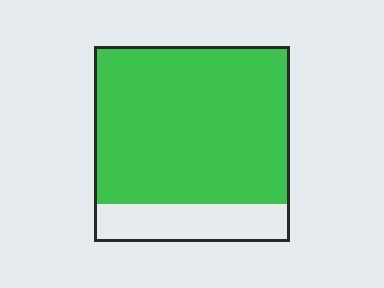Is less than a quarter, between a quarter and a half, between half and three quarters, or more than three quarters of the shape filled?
More than three quarters.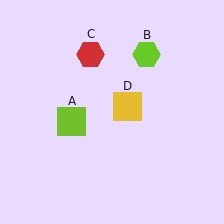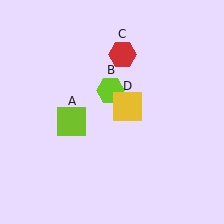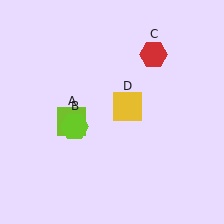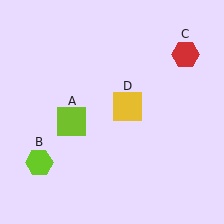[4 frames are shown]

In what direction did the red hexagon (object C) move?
The red hexagon (object C) moved right.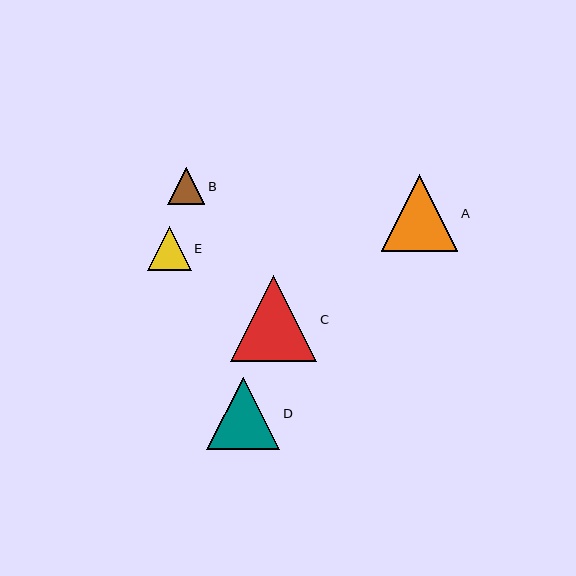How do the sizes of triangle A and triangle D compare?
Triangle A and triangle D are approximately the same size.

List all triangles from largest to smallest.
From largest to smallest: C, A, D, E, B.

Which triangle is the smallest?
Triangle B is the smallest with a size of approximately 37 pixels.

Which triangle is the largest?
Triangle C is the largest with a size of approximately 86 pixels.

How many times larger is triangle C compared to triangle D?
Triangle C is approximately 1.2 times the size of triangle D.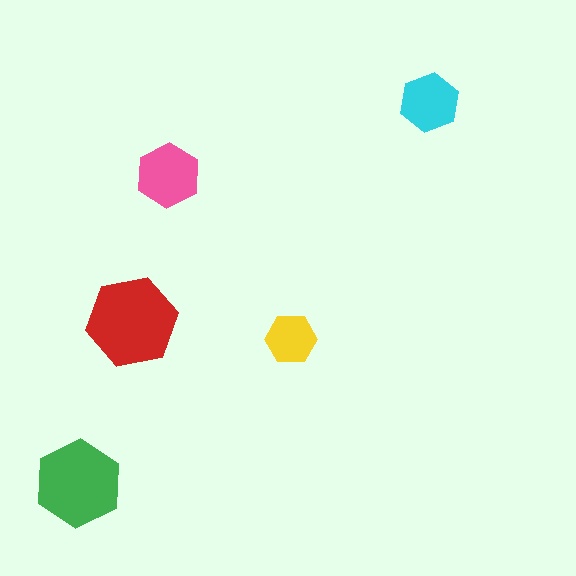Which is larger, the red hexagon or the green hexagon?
The red one.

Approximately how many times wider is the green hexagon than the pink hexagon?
About 1.5 times wider.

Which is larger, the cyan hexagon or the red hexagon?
The red one.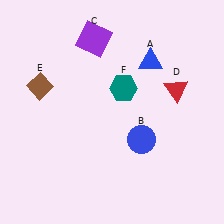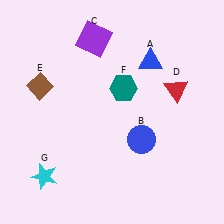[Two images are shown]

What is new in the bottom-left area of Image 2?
A cyan star (G) was added in the bottom-left area of Image 2.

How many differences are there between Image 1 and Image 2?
There is 1 difference between the two images.